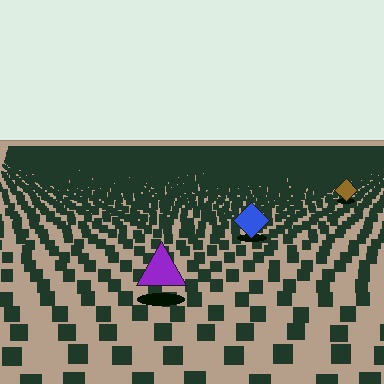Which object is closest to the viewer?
The purple triangle is closest. The texture marks near it are larger and more spread out.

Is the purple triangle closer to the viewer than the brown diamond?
Yes. The purple triangle is closer — you can tell from the texture gradient: the ground texture is coarser near it.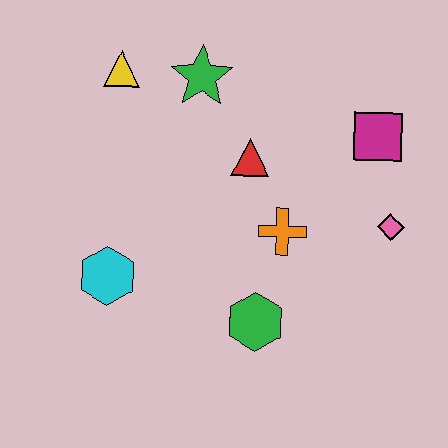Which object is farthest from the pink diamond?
The yellow triangle is farthest from the pink diamond.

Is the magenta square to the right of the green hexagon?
Yes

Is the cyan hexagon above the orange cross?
No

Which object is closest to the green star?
The yellow triangle is closest to the green star.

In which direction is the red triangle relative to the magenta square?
The red triangle is to the left of the magenta square.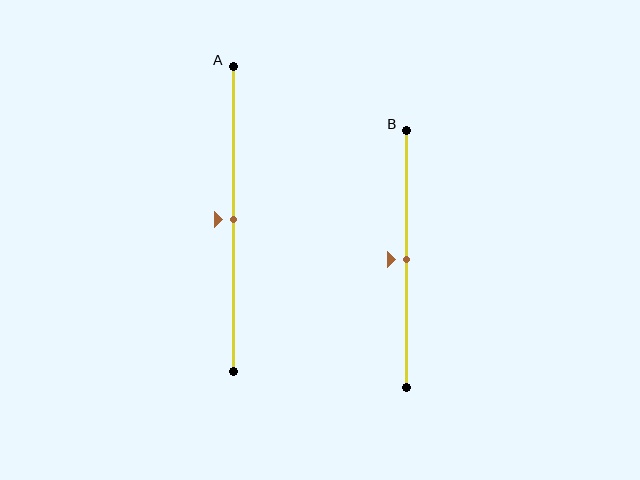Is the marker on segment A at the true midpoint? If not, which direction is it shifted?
Yes, the marker on segment A is at the true midpoint.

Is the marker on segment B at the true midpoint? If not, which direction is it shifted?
Yes, the marker on segment B is at the true midpoint.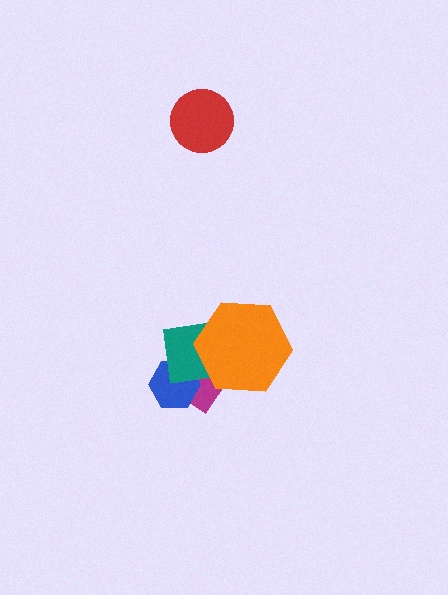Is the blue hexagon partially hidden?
Yes, it is partially covered by another shape.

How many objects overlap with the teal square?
3 objects overlap with the teal square.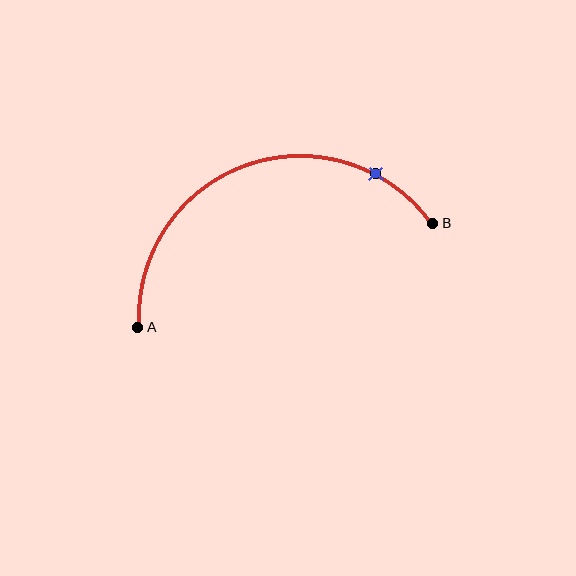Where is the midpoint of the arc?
The arc midpoint is the point on the curve farthest from the straight line joining A and B. It sits above that line.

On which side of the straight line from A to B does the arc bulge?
The arc bulges above the straight line connecting A and B.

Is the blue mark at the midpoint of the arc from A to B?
No. The blue mark lies on the arc but is closer to endpoint B. The arc midpoint would be at the point on the curve equidistant along the arc from both A and B.